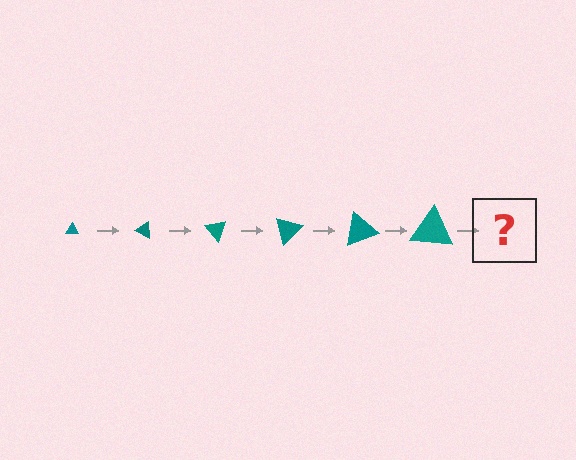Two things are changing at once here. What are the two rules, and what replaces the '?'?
The two rules are that the triangle grows larger each step and it rotates 25 degrees each step. The '?' should be a triangle, larger than the previous one and rotated 150 degrees from the start.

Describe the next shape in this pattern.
It should be a triangle, larger than the previous one and rotated 150 degrees from the start.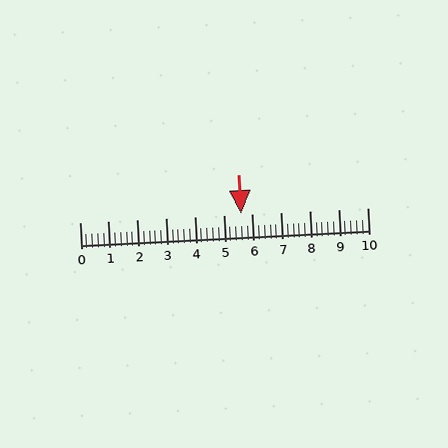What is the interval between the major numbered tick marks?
The major tick marks are spaced 1 units apart.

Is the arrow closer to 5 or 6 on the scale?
The arrow is closer to 6.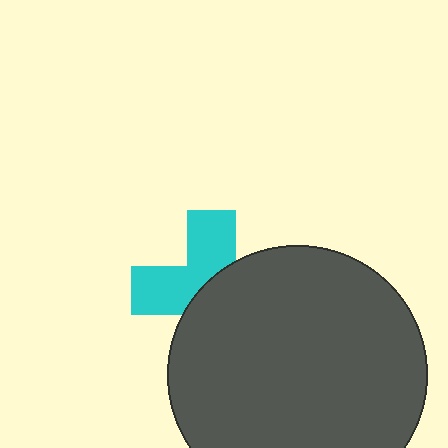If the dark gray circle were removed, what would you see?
You would see the complete cyan cross.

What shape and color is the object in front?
The object in front is a dark gray circle.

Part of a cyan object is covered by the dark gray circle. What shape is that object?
It is a cross.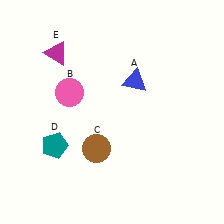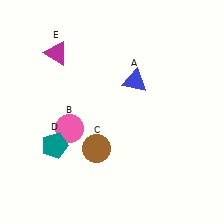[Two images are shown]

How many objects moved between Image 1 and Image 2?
1 object moved between the two images.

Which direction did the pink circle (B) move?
The pink circle (B) moved down.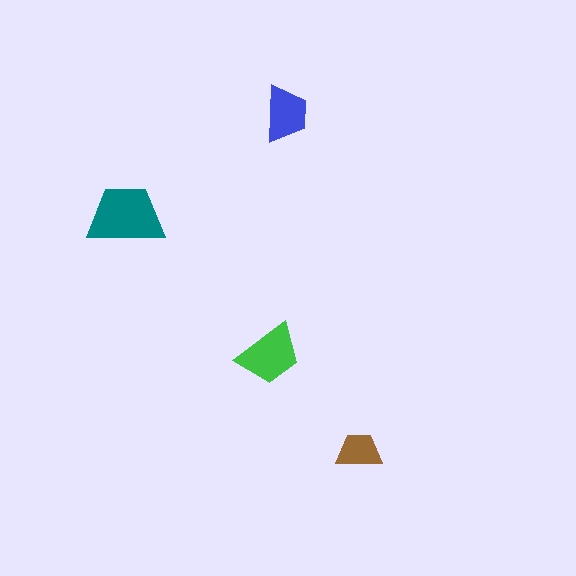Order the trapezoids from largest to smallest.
the teal one, the green one, the blue one, the brown one.